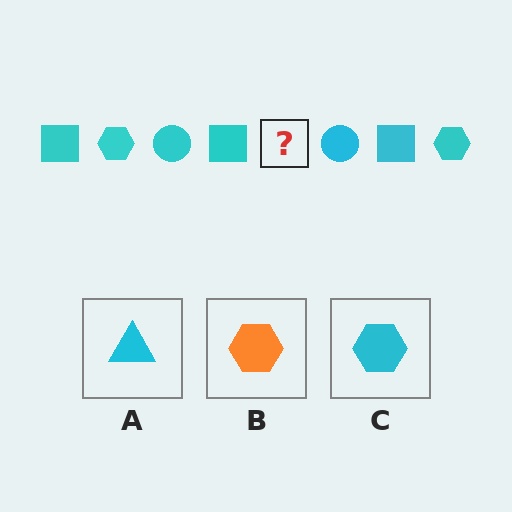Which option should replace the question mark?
Option C.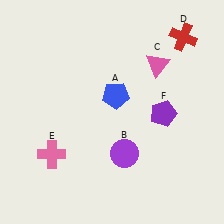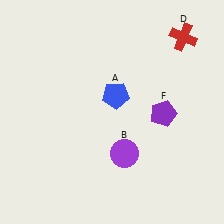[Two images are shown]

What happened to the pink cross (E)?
The pink cross (E) was removed in Image 2. It was in the bottom-left area of Image 1.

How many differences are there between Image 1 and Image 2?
There are 2 differences between the two images.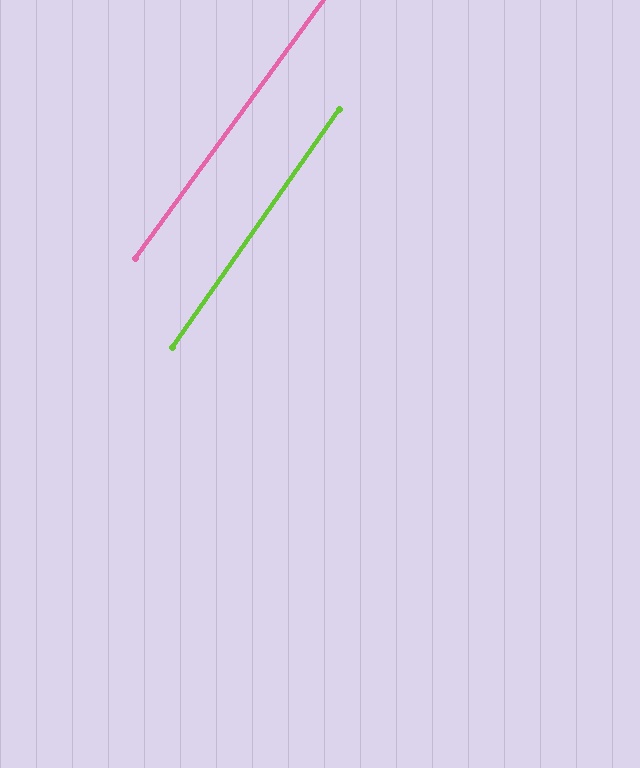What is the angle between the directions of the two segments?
Approximately 1 degree.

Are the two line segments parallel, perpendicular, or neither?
Parallel — their directions differ by only 0.8°.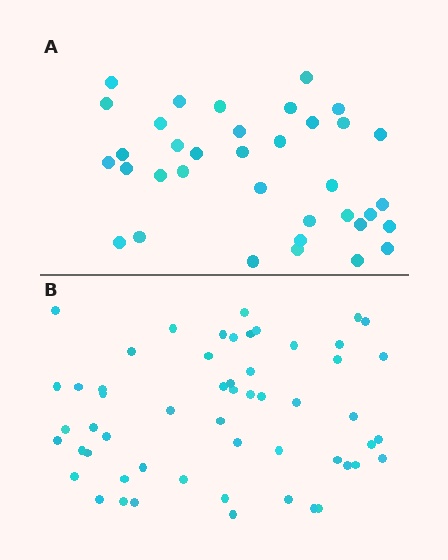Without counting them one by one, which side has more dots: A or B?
Region B (the bottom region) has more dots.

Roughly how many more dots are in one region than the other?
Region B has approximately 20 more dots than region A.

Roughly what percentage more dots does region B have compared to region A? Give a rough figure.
About 55% more.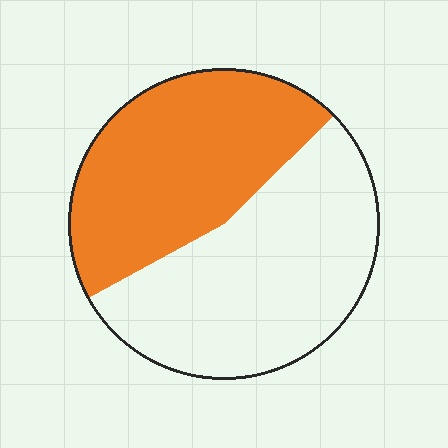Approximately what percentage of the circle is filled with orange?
Approximately 45%.